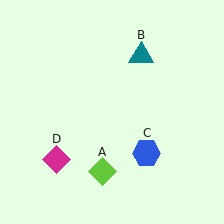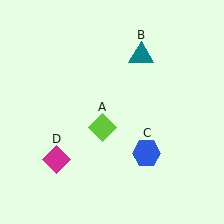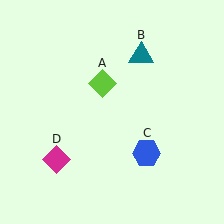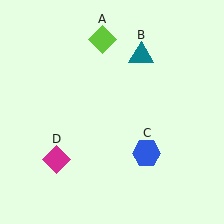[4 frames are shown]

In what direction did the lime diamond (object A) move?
The lime diamond (object A) moved up.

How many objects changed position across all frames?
1 object changed position: lime diamond (object A).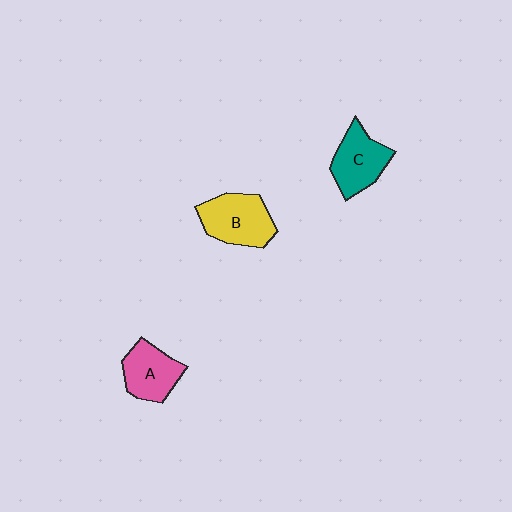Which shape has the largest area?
Shape B (yellow).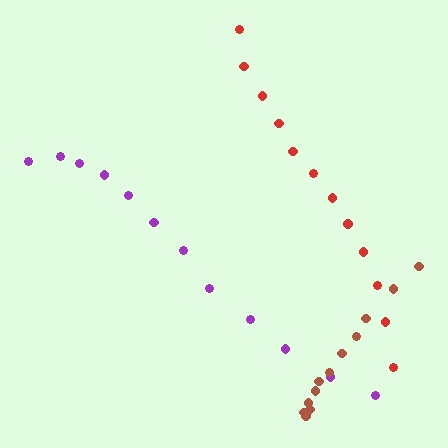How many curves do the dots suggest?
There are 3 distinct paths.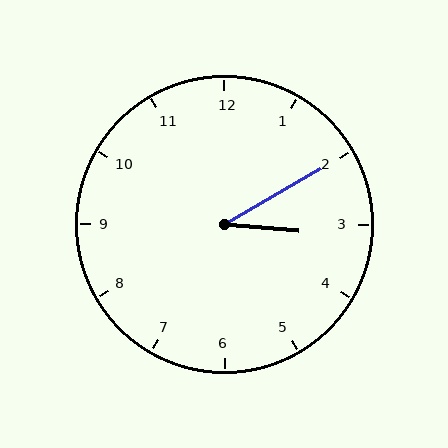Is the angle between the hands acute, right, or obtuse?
It is acute.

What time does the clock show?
3:10.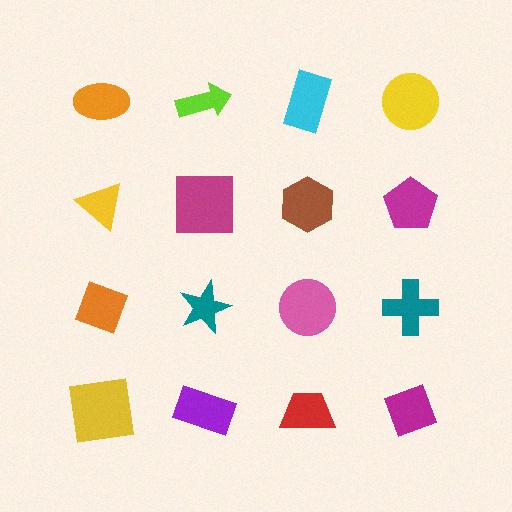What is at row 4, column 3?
A red trapezoid.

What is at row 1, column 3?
A cyan rectangle.